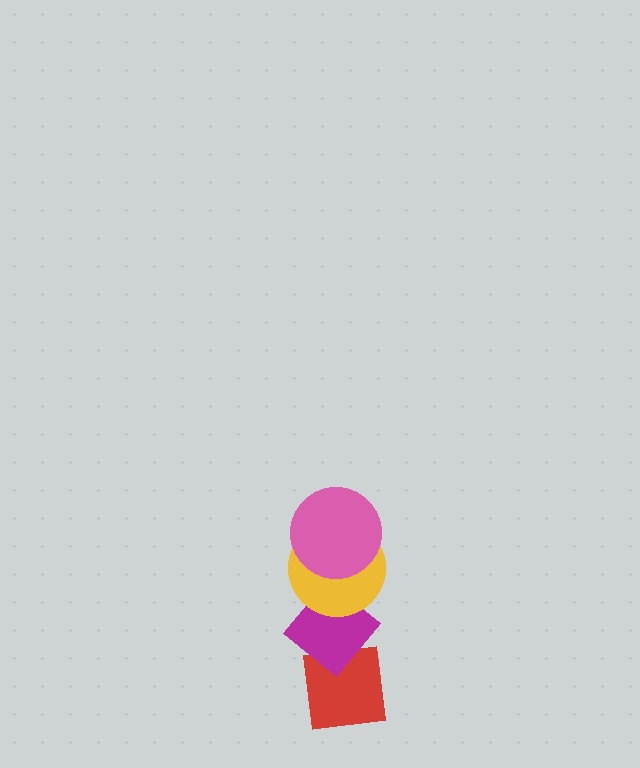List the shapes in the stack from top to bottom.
From top to bottom: the pink circle, the yellow circle, the magenta diamond, the red square.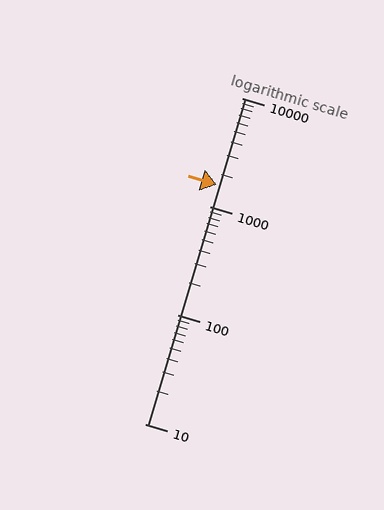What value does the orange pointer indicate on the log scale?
The pointer indicates approximately 1600.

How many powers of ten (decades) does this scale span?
The scale spans 3 decades, from 10 to 10000.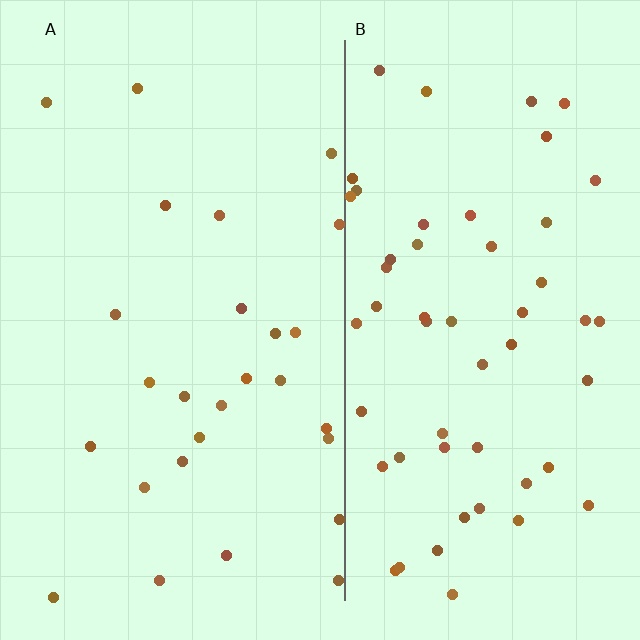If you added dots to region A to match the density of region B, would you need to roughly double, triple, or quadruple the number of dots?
Approximately double.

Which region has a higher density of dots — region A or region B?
B (the right).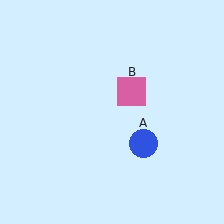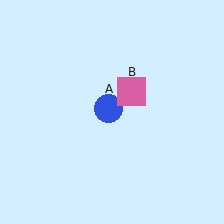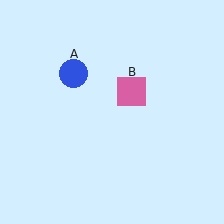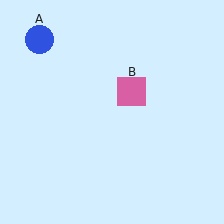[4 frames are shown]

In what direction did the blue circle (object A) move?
The blue circle (object A) moved up and to the left.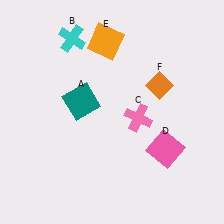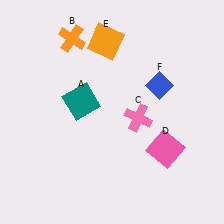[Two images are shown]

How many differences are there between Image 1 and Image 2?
There are 2 differences between the two images.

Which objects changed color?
B changed from cyan to orange. F changed from orange to blue.